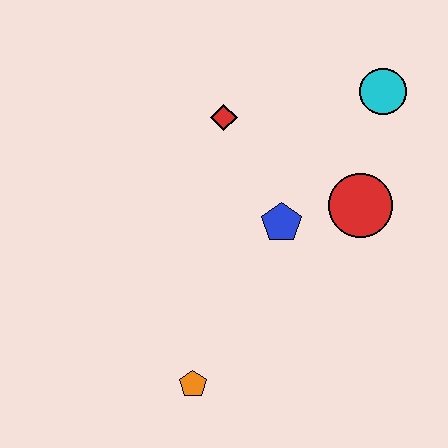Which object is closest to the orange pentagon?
The blue pentagon is closest to the orange pentagon.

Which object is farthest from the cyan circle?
The orange pentagon is farthest from the cyan circle.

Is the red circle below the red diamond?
Yes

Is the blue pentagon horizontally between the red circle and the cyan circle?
No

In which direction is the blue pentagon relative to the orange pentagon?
The blue pentagon is above the orange pentagon.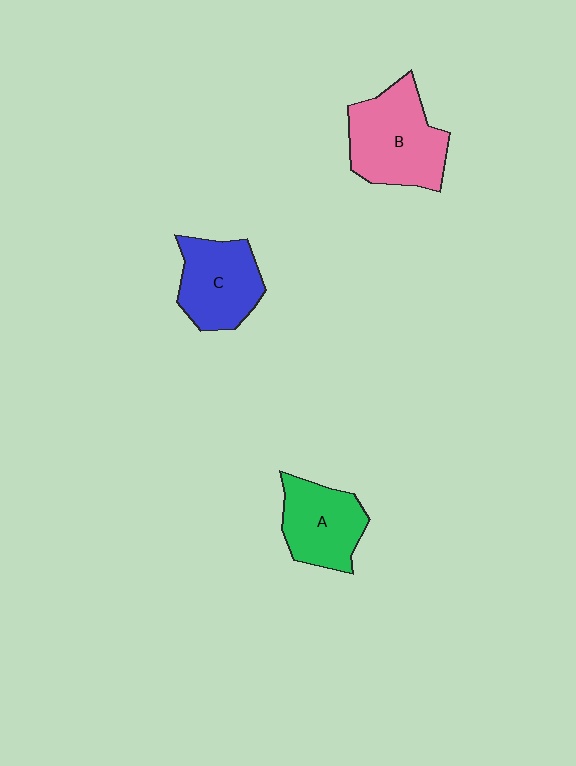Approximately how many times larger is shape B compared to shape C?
Approximately 1.3 times.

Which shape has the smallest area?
Shape A (green).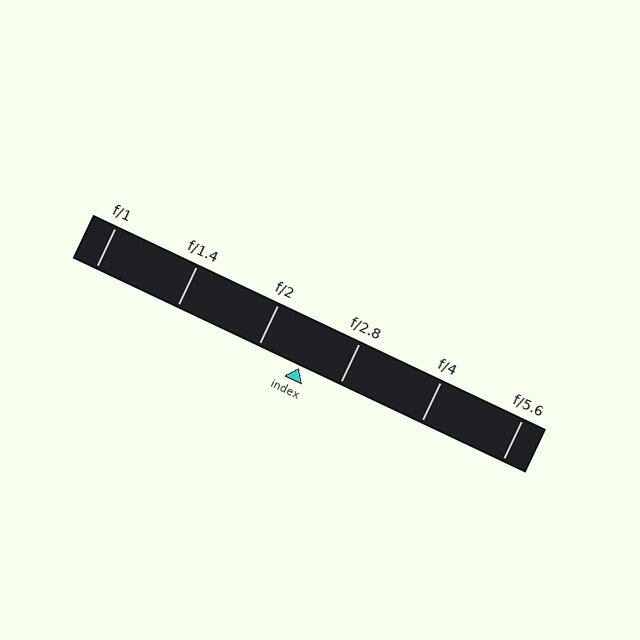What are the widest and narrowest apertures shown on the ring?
The widest aperture shown is f/1 and the narrowest is f/5.6.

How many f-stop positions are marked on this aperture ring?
There are 6 f-stop positions marked.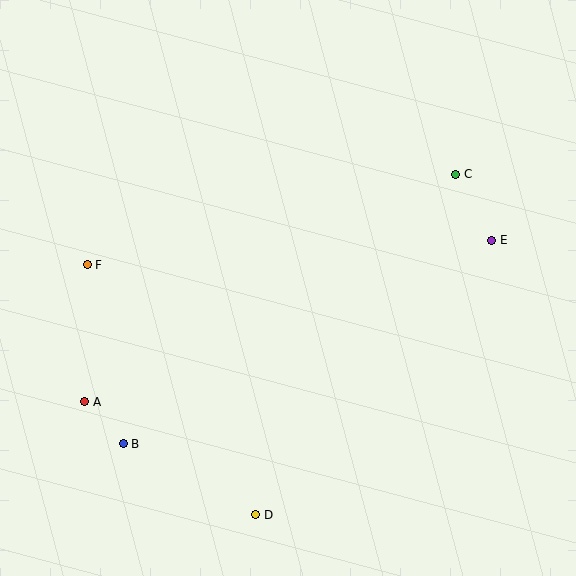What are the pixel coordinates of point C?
Point C is at (456, 174).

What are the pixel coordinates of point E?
Point E is at (492, 240).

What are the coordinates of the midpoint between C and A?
The midpoint between C and A is at (270, 288).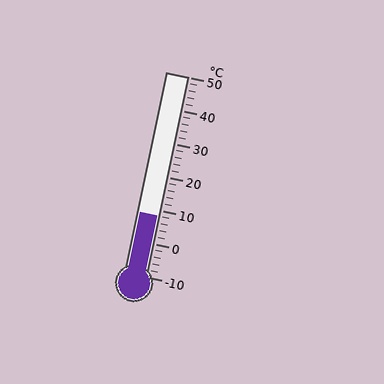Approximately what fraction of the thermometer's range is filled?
The thermometer is filled to approximately 30% of its range.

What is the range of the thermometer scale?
The thermometer scale ranges from -10°C to 50°C.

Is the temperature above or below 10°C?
The temperature is below 10°C.